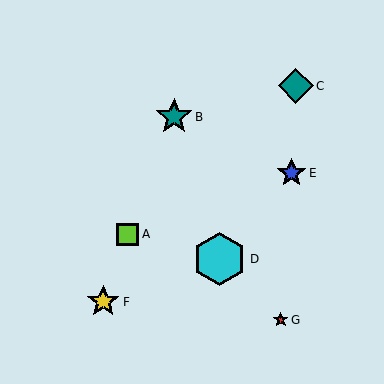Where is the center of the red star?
The center of the red star is at (281, 320).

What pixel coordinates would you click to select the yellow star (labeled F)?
Click at (103, 302) to select the yellow star F.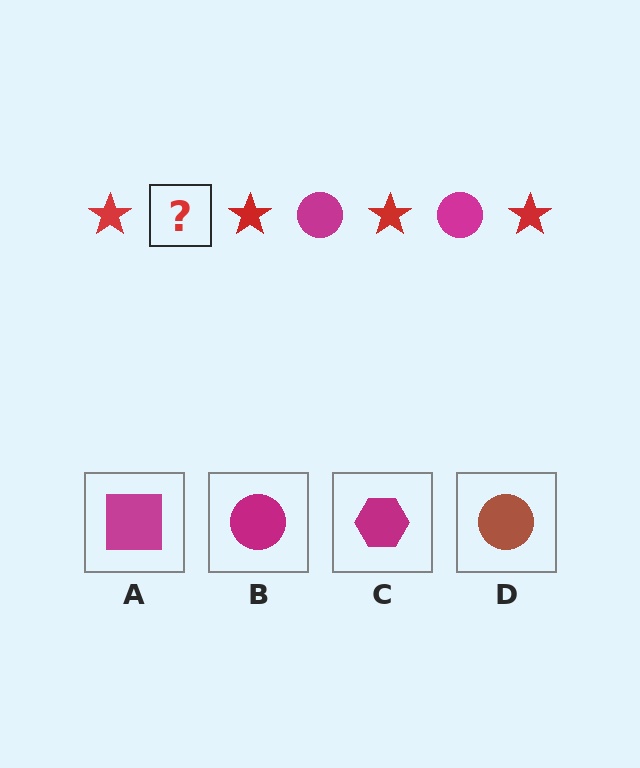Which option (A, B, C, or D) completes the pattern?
B.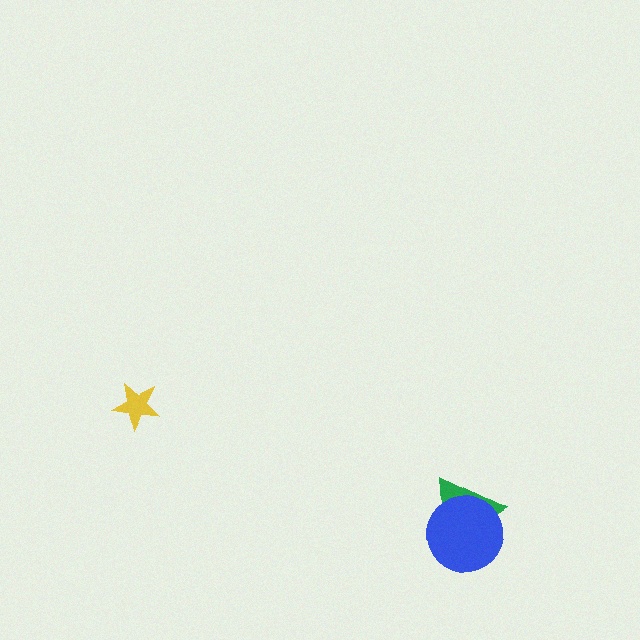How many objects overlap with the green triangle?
1 object overlaps with the green triangle.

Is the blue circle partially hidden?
No, no other shape covers it.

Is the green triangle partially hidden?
Yes, it is partially covered by another shape.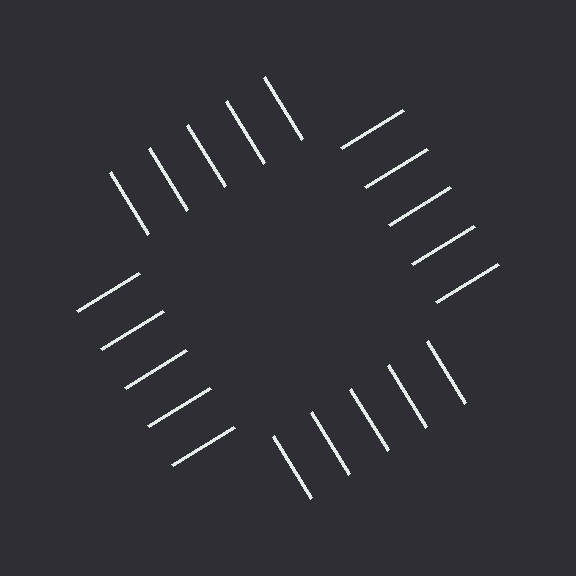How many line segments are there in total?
20 — 5 along each of the 4 edges.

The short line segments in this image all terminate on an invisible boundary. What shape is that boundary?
An illusory square — the line segments terminate on its edges but no continuous stroke is drawn.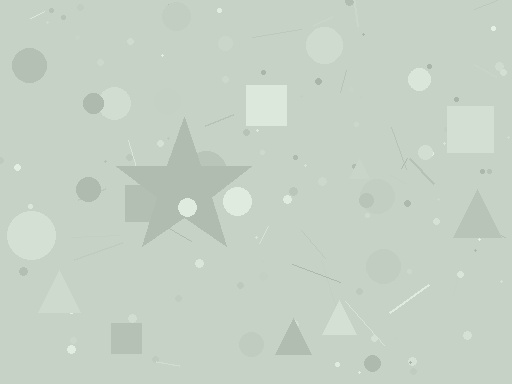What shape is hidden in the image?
A star is hidden in the image.